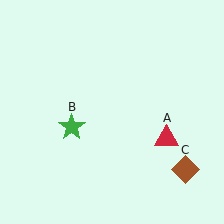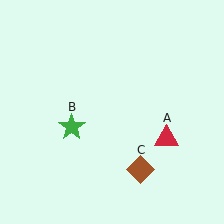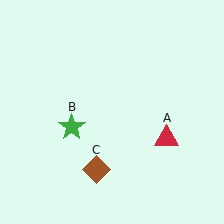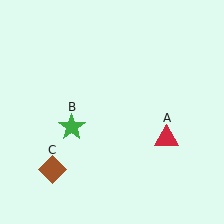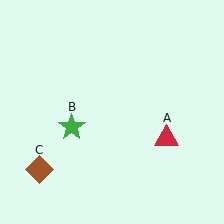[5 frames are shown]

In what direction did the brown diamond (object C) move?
The brown diamond (object C) moved left.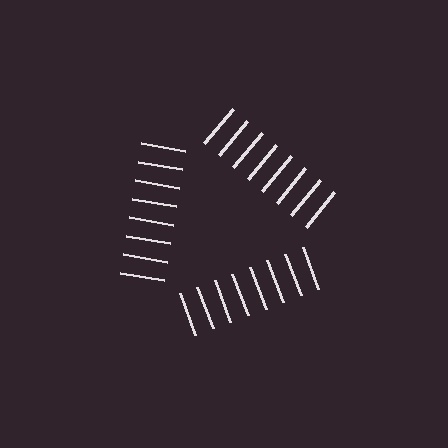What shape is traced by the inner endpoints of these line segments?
An illusory triangle — the line segments terminate on its edges but no continuous stroke is drawn.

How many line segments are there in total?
24 — 8 along each of the 3 edges.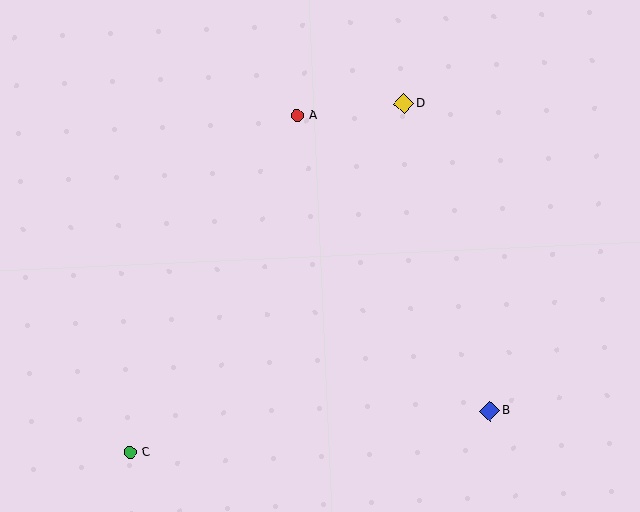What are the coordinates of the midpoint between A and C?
The midpoint between A and C is at (214, 284).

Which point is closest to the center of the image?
Point A at (297, 116) is closest to the center.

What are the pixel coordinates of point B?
Point B is at (490, 411).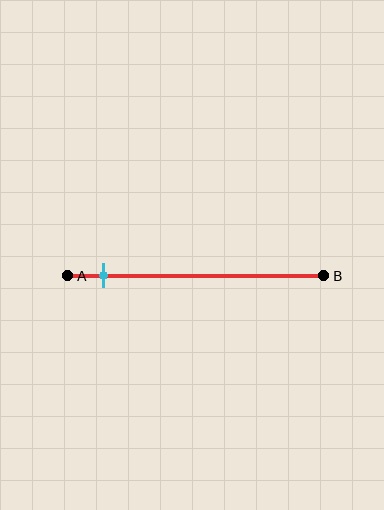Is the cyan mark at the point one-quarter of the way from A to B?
No, the mark is at about 15% from A, not at the 25% one-quarter point.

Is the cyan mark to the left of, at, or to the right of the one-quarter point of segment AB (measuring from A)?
The cyan mark is to the left of the one-quarter point of segment AB.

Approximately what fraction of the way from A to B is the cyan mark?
The cyan mark is approximately 15% of the way from A to B.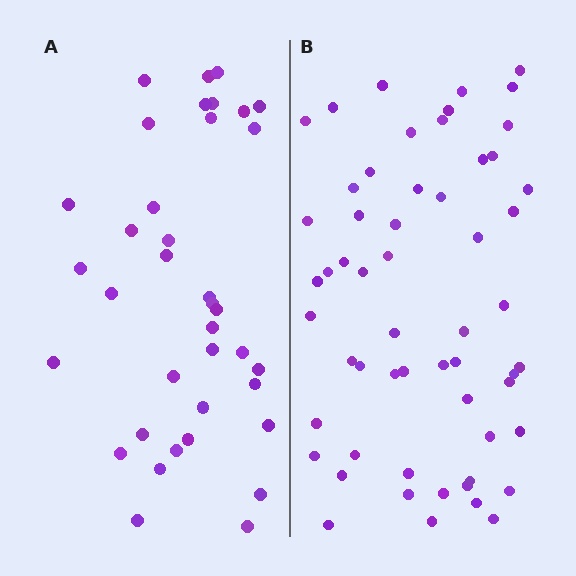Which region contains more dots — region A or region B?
Region B (the right region) has more dots.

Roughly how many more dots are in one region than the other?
Region B has approximately 20 more dots than region A.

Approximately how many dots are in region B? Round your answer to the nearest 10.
About 60 dots. (The exact count is 57, which rounds to 60.)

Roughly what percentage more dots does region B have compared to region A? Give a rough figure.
About 55% more.